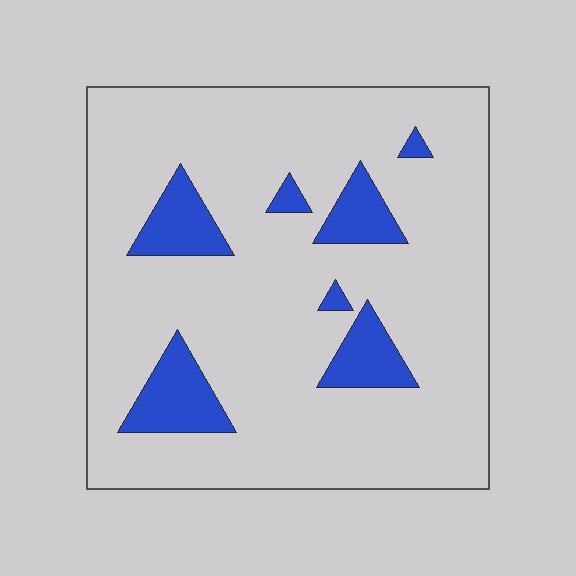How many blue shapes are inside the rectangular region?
7.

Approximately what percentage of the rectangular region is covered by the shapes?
Approximately 15%.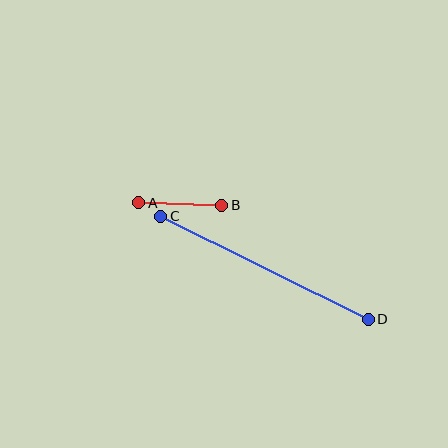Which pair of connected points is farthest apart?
Points C and D are farthest apart.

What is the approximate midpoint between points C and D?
The midpoint is at approximately (265, 268) pixels.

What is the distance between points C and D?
The distance is approximately 232 pixels.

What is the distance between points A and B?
The distance is approximately 83 pixels.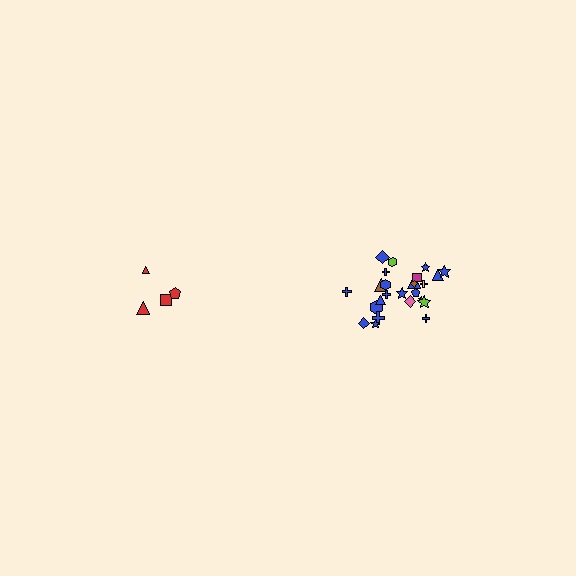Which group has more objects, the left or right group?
The right group.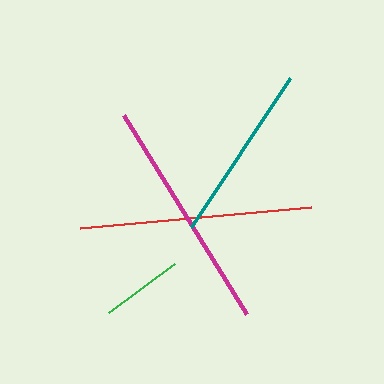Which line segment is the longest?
The magenta line is the longest at approximately 234 pixels.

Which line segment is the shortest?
The green line is the shortest at approximately 82 pixels.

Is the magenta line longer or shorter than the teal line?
The magenta line is longer than the teal line.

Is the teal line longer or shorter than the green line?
The teal line is longer than the green line.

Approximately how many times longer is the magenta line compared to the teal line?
The magenta line is approximately 1.3 times the length of the teal line.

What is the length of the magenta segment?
The magenta segment is approximately 234 pixels long.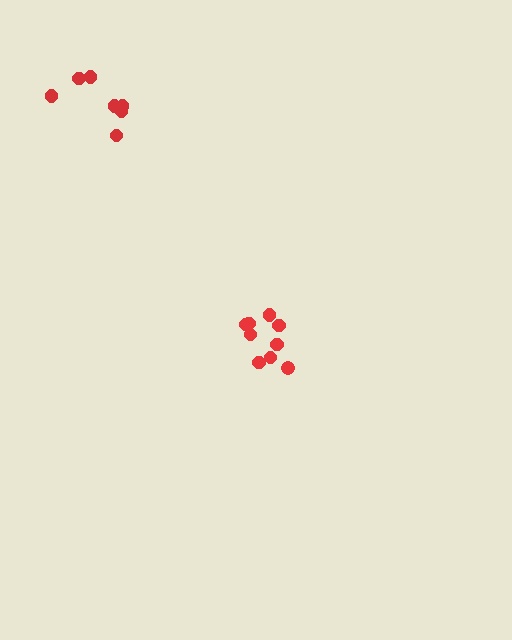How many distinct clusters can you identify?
There are 2 distinct clusters.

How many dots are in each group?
Group 1: 9 dots, Group 2: 7 dots (16 total).